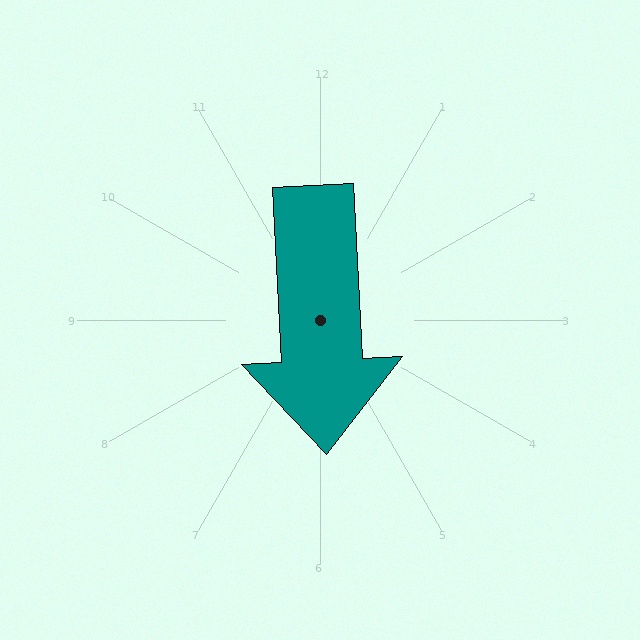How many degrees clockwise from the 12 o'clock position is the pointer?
Approximately 177 degrees.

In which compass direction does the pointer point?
South.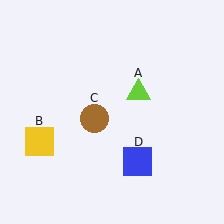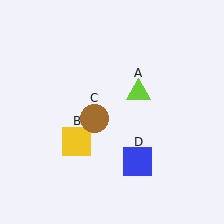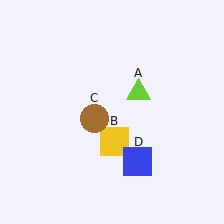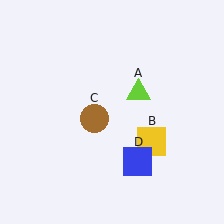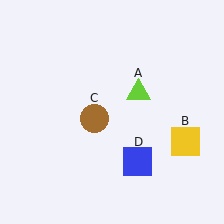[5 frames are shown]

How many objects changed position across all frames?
1 object changed position: yellow square (object B).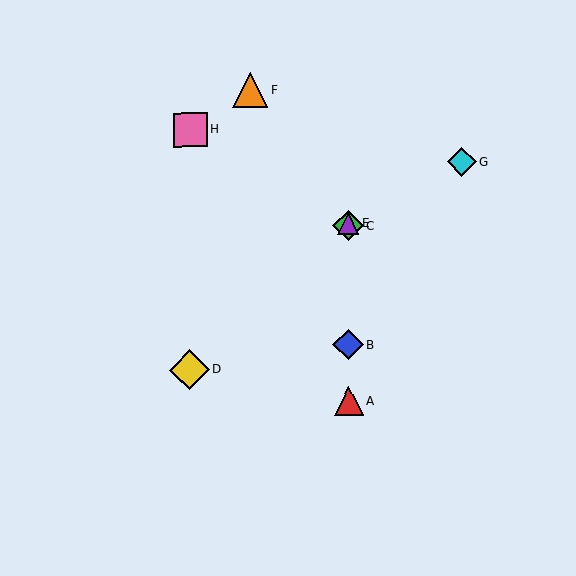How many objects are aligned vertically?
4 objects (A, B, C, E) are aligned vertically.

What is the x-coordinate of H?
Object H is at x≈191.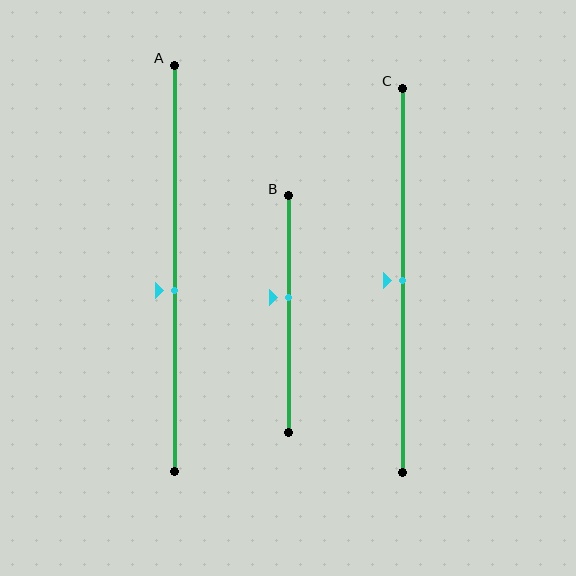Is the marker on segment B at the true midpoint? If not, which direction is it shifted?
No, the marker on segment B is shifted upward by about 7% of the segment length.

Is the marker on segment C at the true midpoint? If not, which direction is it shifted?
Yes, the marker on segment C is at the true midpoint.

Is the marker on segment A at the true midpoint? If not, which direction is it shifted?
No, the marker on segment A is shifted downward by about 6% of the segment length.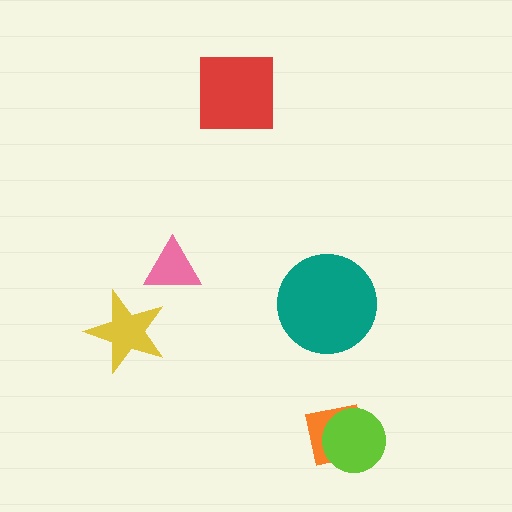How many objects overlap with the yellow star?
0 objects overlap with the yellow star.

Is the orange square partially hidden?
Yes, it is partially covered by another shape.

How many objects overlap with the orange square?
1 object overlaps with the orange square.